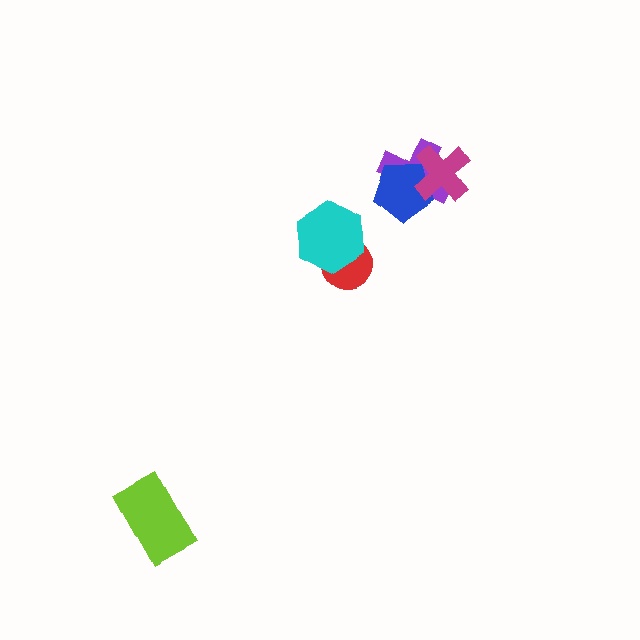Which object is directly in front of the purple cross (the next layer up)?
The blue pentagon is directly in front of the purple cross.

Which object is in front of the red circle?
The cyan hexagon is in front of the red circle.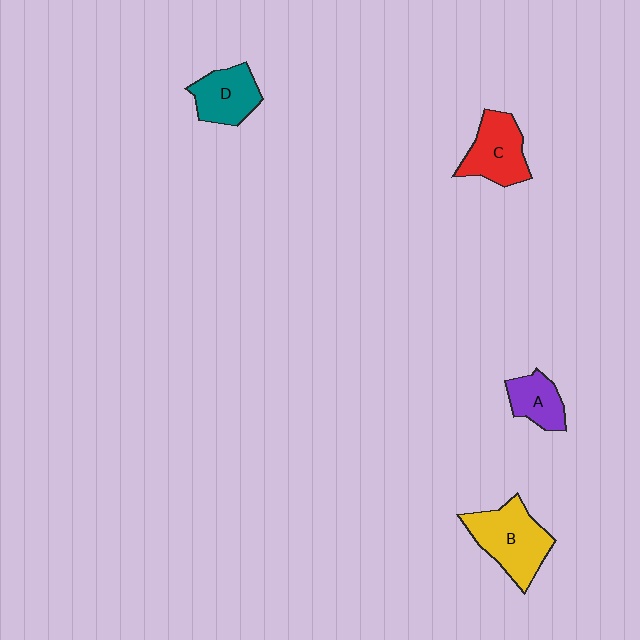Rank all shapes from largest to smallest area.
From largest to smallest: B (yellow), C (red), D (teal), A (purple).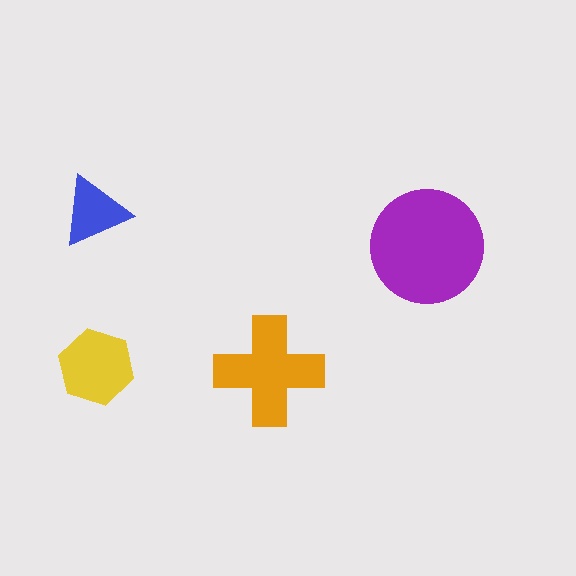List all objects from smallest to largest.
The blue triangle, the yellow hexagon, the orange cross, the purple circle.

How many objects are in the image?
There are 4 objects in the image.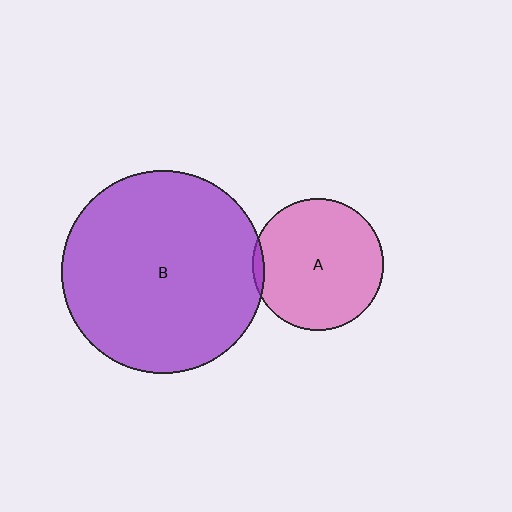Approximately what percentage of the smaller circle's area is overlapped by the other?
Approximately 5%.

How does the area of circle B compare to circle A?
Approximately 2.4 times.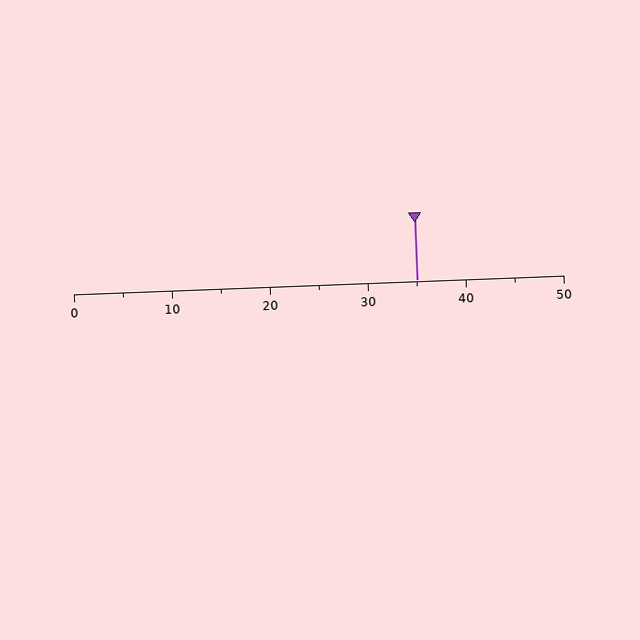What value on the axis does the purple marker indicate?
The marker indicates approximately 35.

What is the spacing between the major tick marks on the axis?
The major ticks are spaced 10 apart.